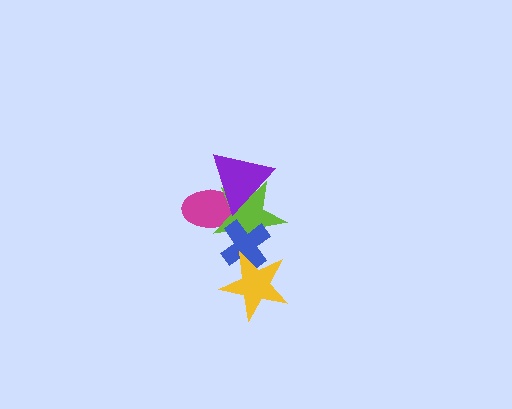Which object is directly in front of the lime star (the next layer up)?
The blue cross is directly in front of the lime star.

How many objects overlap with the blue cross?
2 objects overlap with the blue cross.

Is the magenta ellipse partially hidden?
Yes, it is partially covered by another shape.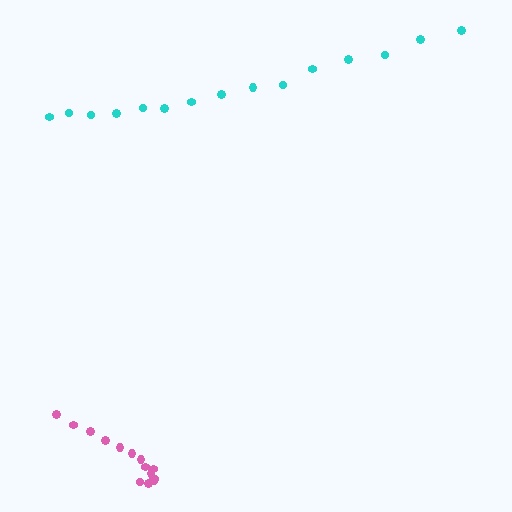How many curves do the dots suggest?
There are 2 distinct paths.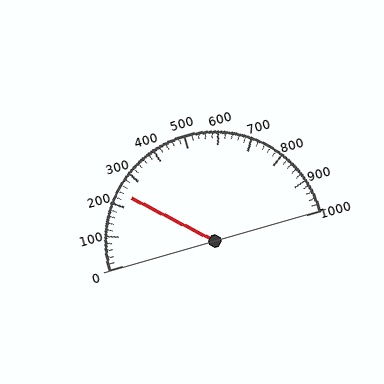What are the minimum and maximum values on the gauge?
The gauge ranges from 0 to 1000.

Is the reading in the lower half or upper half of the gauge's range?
The reading is in the lower half of the range (0 to 1000).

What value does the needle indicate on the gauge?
The needle indicates approximately 240.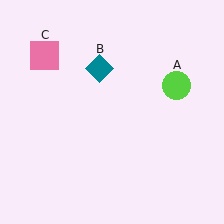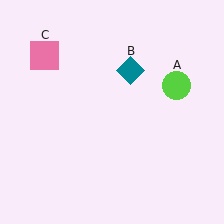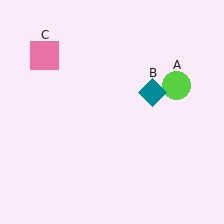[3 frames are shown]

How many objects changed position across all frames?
1 object changed position: teal diamond (object B).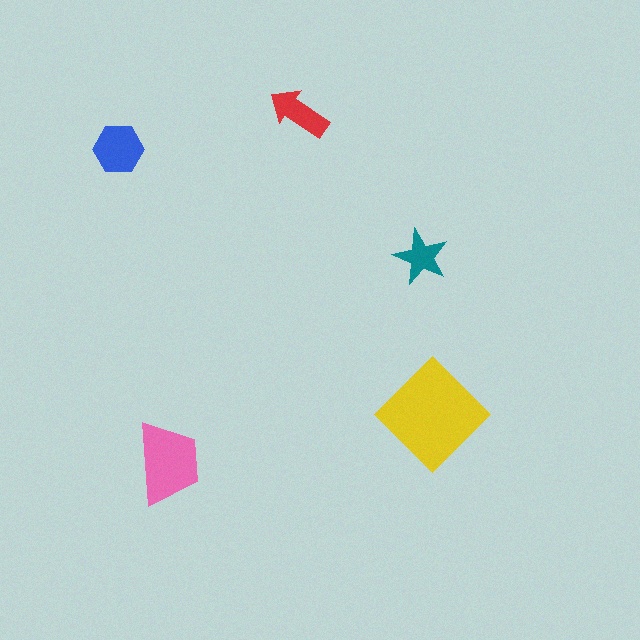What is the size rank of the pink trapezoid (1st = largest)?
2nd.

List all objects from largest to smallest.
The yellow diamond, the pink trapezoid, the blue hexagon, the red arrow, the teal star.